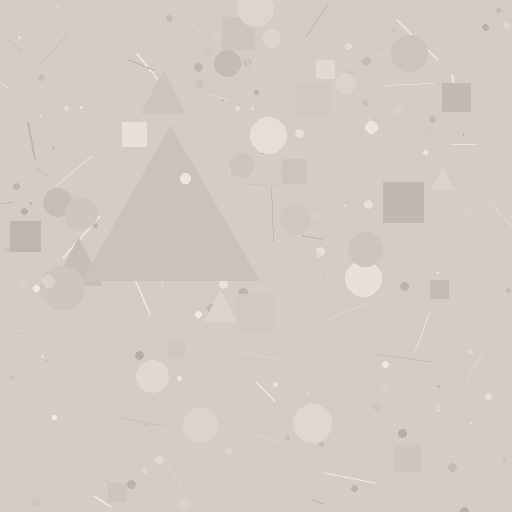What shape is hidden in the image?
A triangle is hidden in the image.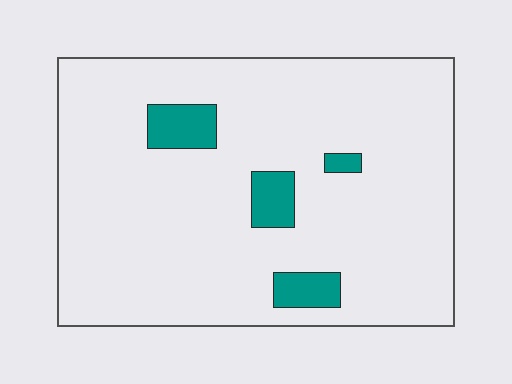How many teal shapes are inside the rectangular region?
4.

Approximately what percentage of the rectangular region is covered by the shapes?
Approximately 10%.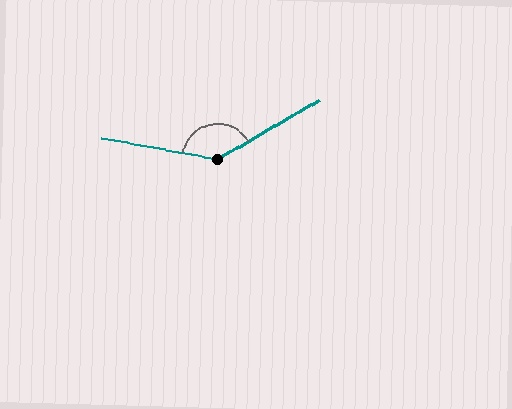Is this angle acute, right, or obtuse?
It is obtuse.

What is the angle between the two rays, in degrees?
Approximately 139 degrees.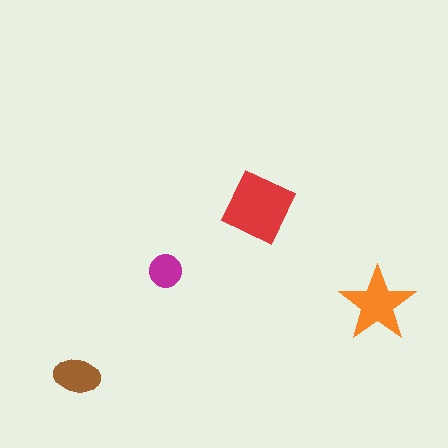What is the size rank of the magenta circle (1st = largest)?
4th.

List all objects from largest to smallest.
The red square, the orange star, the brown ellipse, the magenta circle.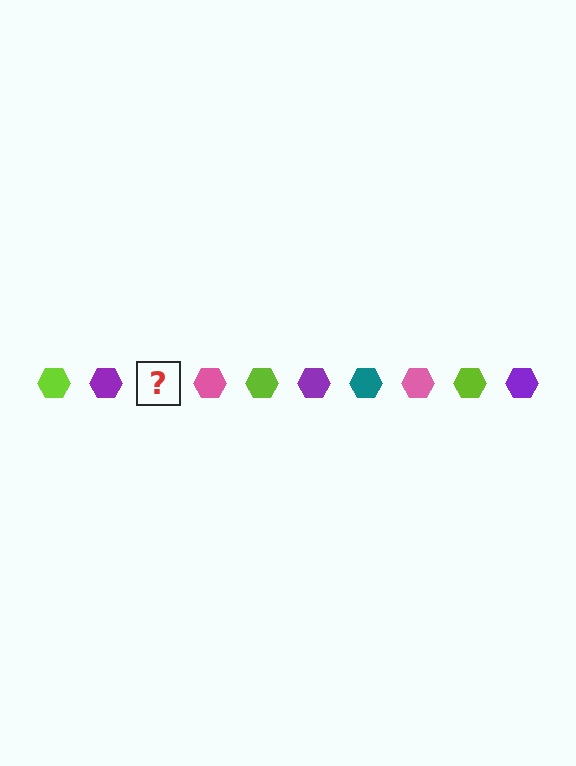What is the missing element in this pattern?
The missing element is a teal hexagon.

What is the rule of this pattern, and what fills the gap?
The rule is that the pattern cycles through lime, purple, teal, pink hexagons. The gap should be filled with a teal hexagon.